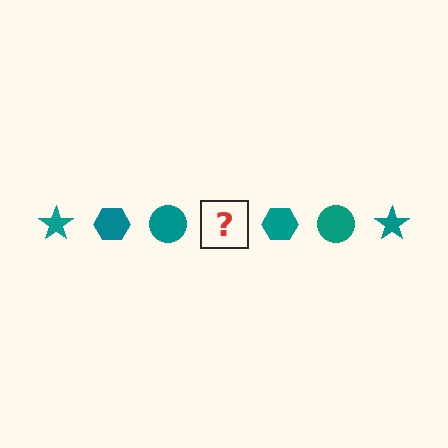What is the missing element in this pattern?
The missing element is a teal star.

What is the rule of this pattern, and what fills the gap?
The rule is that the pattern cycles through star, hexagon, circle shapes in teal. The gap should be filled with a teal star.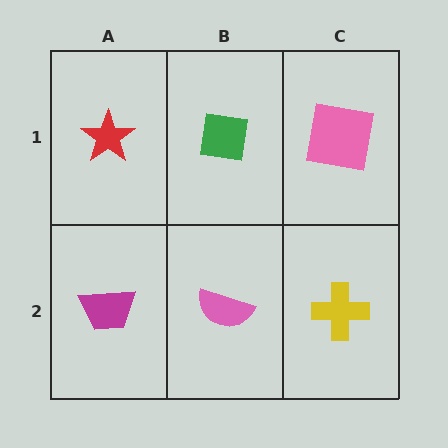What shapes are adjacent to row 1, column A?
A magenta trapezoid (row 2, column A), a green square (row 1, column B).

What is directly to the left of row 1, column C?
A green square.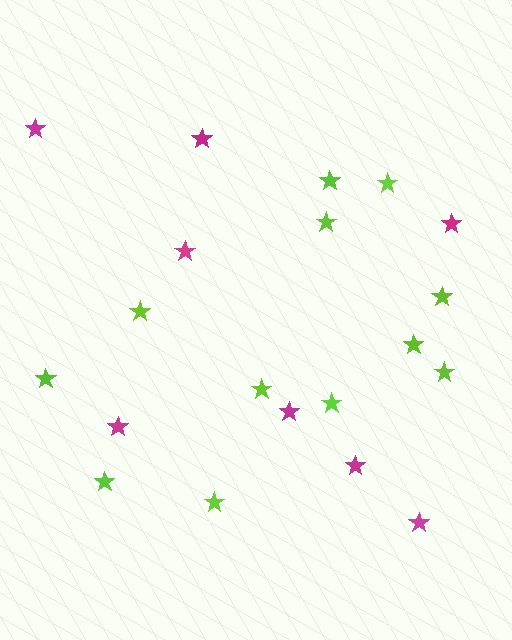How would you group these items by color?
There are 2 groups: one group of lime stars (12) and one group of magenta stars (8).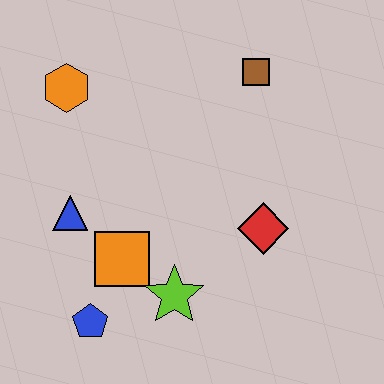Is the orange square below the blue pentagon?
No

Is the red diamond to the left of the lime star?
No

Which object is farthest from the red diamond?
The orange hexagon is farthest from the red diamond.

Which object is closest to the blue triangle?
The orange square is closest to the blue triangle.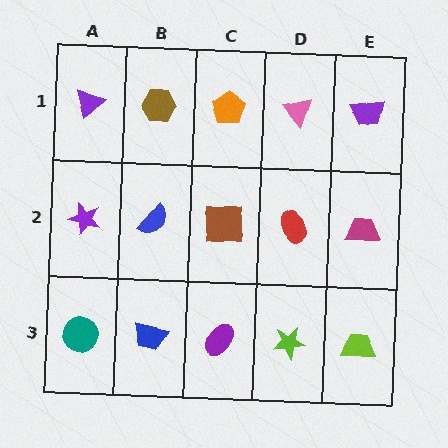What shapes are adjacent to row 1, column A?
A purple star (row 2, column A), a brown hexagon (row 1, column B).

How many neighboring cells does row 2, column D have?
4.